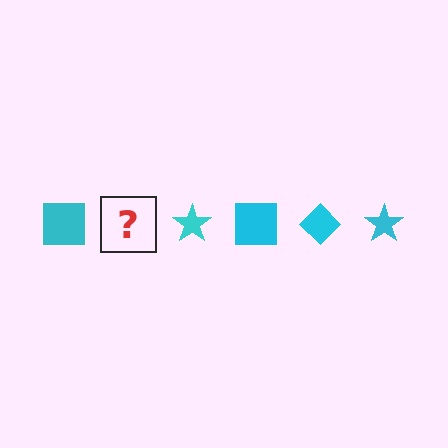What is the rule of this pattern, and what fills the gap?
The rule is that the pattern cycles through square, diamond, star shapes in cyan. The gap should be filled with a cyan diamond.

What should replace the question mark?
The question mark should be replaced with a cyan diamond.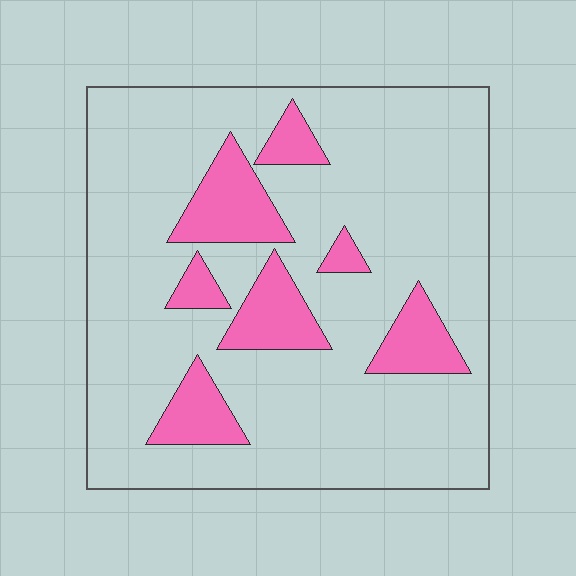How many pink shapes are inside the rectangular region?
7.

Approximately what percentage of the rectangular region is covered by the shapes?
Approximately 20%.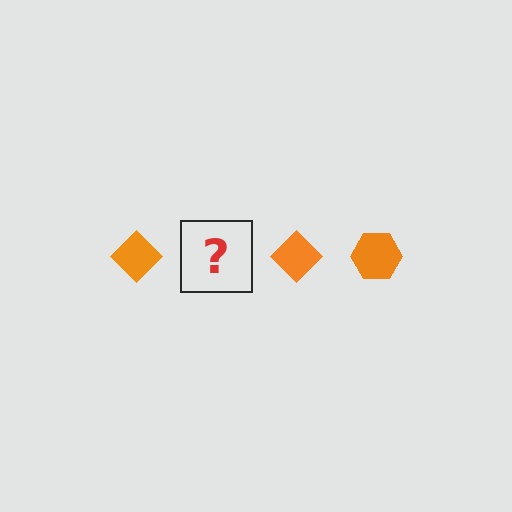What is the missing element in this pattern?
The missing element is an orange hexagon.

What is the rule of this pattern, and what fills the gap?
The rule is that the pattern cycles through diamond, hexagon shapes in orange. The gap should be filled with an orange hexagon.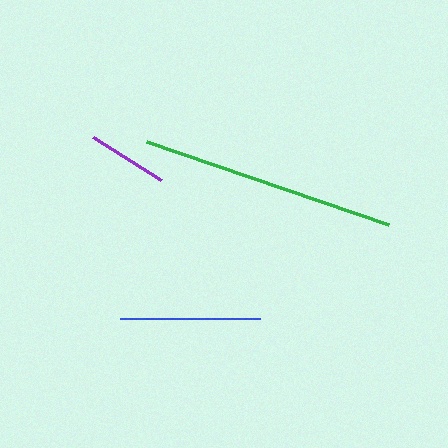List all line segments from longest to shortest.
From longest to shortest: green, blue, purple.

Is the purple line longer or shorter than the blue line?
The blue line is longer than the purple line.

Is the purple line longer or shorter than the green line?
The green line is longer than the purple line.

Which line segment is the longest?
The green line is the longest at approximately 257 pixels.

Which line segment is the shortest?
The purple line is the shortest at approximately 81 pixels.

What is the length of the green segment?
The green segment is approximately 257 pixels long.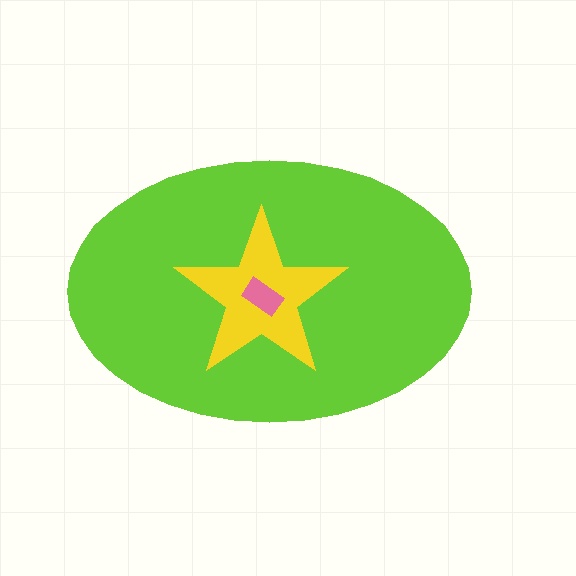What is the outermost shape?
The lime ellipse.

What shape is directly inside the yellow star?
The pink rectangle.